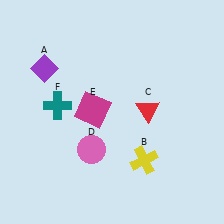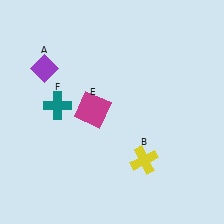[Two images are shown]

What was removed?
The red triangle (C), the pink circle (D) were removed in Image 2.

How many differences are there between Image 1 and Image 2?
There are 2 differences between the two images.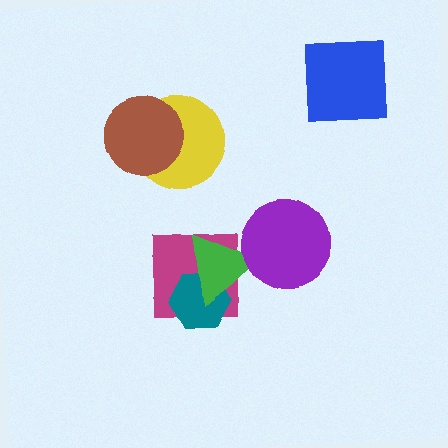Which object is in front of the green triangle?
The purple circle is in front of the green triangle.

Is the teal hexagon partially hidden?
Yes, it is partially covered by another shape.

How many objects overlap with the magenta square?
2 objects overlap with the magenta square.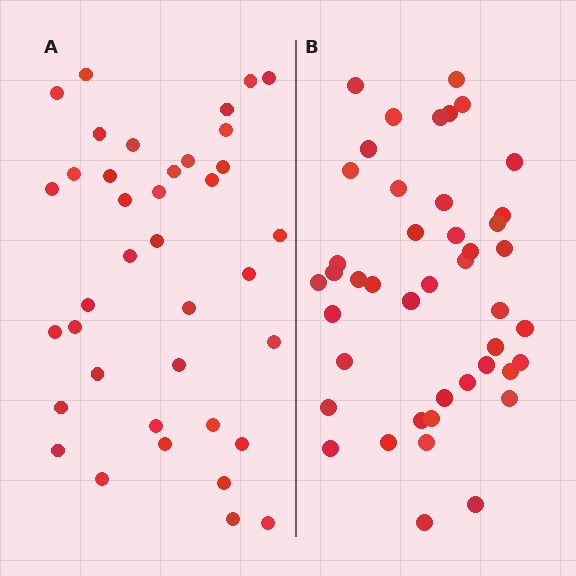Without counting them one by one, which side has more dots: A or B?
Region B (the right region) has more dots.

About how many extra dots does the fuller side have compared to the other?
Region B has about 6 more dots than region A.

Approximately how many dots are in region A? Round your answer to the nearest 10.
About 40 dots. (The exact count is 38, which rounds to 40.)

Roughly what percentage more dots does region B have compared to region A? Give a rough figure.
About 15% more.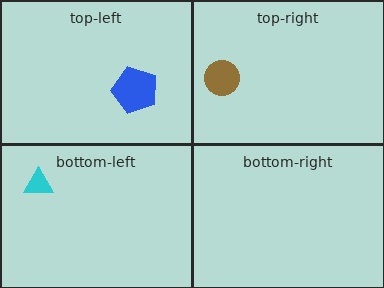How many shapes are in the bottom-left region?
1.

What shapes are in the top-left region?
The blue pentagon.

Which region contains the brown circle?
The top-right region.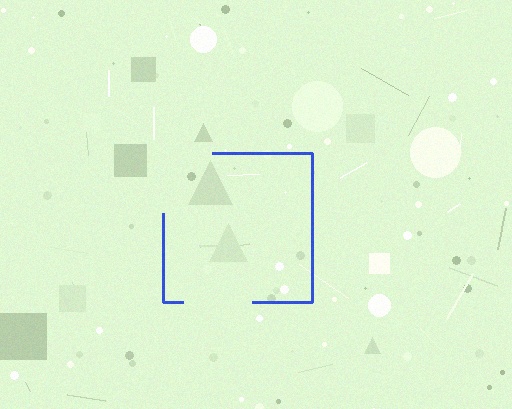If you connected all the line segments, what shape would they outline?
They would outline a square.